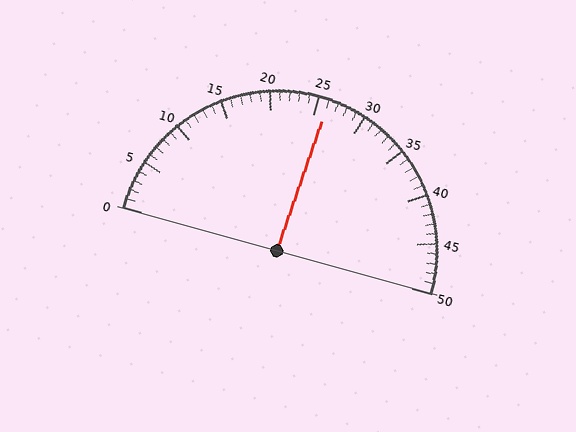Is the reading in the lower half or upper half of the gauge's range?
The reading is in the upper half of the range (0 to 50).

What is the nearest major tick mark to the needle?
The nearest major tick mark is 25.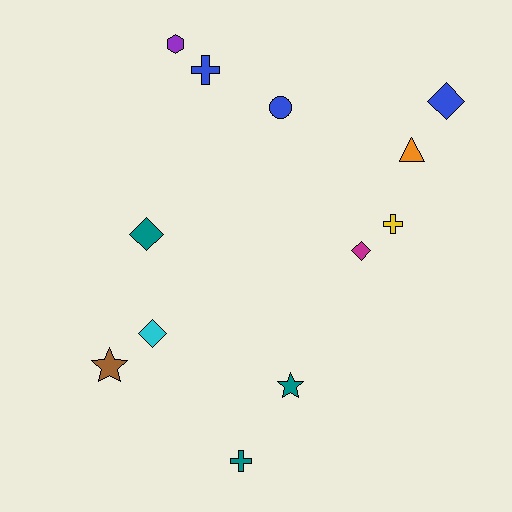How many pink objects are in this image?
There are no pink objects.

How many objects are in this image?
There are 12 objects.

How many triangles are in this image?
There is 1 triangle.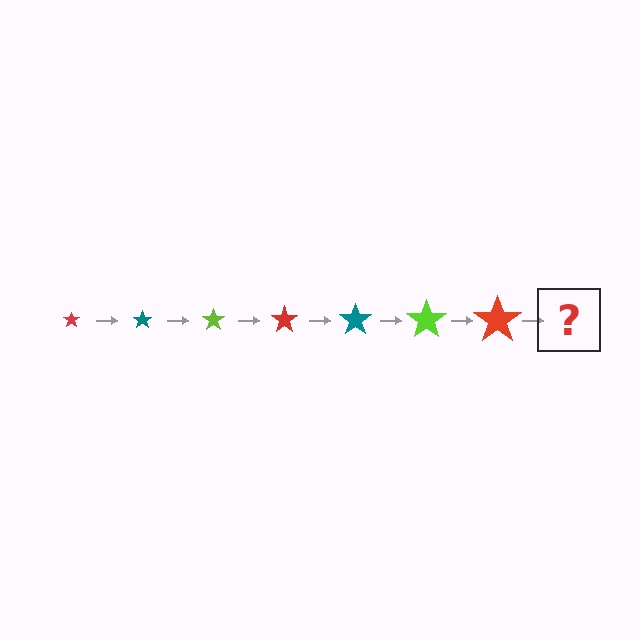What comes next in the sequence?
The next element should be a teal star, larger than the previous one.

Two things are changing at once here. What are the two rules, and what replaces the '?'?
The two rules are that the star grows larger each step and the color cycles through red, teal, and lime. The '?' should be a teal star, larger than the previous one.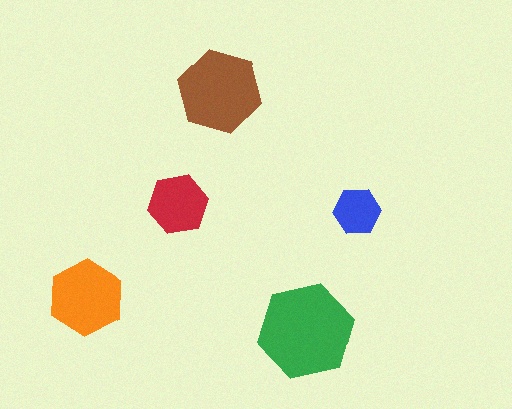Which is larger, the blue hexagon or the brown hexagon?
The brown one.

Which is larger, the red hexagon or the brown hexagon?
The brown one.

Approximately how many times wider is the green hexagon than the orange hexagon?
About 1.5 times wider.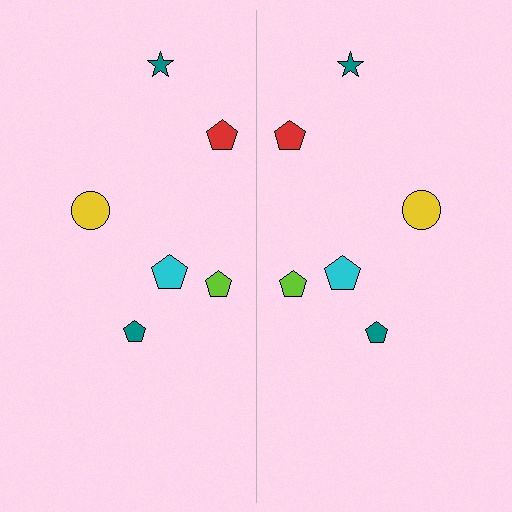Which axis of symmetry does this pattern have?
The pattern has a vertical axis of symmetry running through the center of the image.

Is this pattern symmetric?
Yes, this pattern has bilateral (reflection) symmetry.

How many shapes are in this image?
There are 12 shapes in this image.